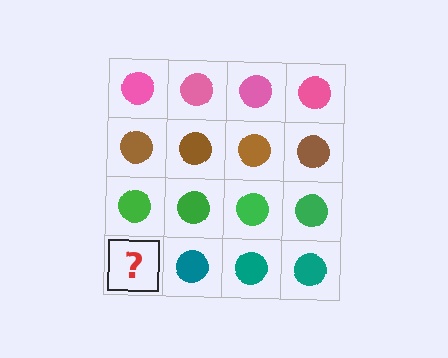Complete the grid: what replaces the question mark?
The question mark should be replaced with a teal circle.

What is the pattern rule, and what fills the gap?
The rule is that each row has a consistent color. The gap should be filled with a teal circle.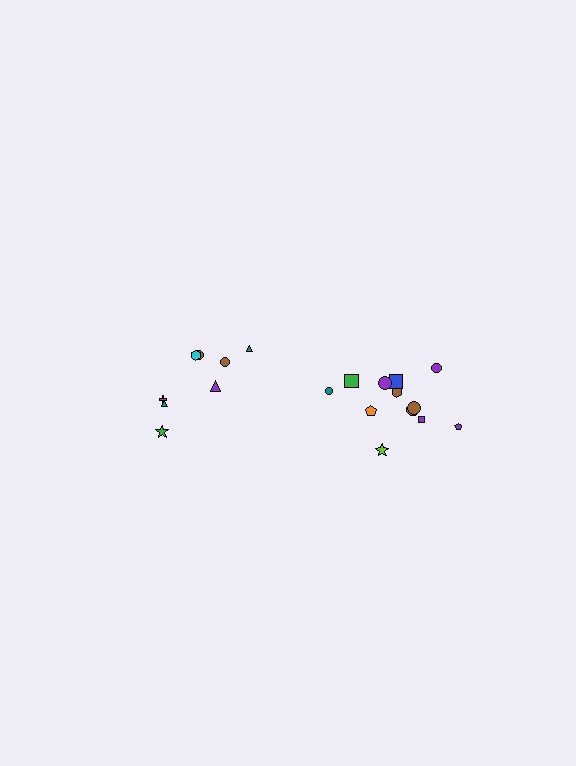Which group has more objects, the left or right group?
The right group.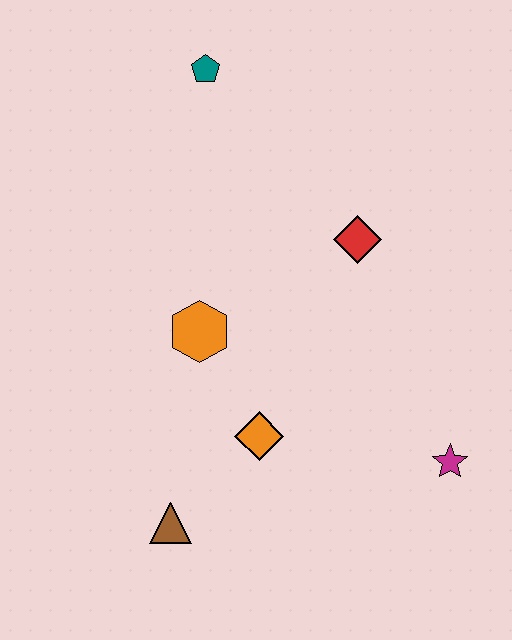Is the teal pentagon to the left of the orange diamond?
Yes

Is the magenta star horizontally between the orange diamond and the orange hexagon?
No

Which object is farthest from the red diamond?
The brown triangle is farthest from the red diamond.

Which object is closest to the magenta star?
The orange diamond is closest to the magenta star.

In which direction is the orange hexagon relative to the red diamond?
The orange hexagon is to the left of the red diamond.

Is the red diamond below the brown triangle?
No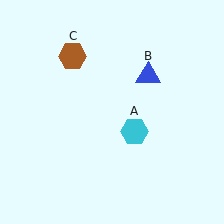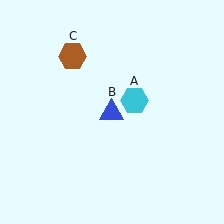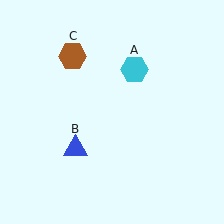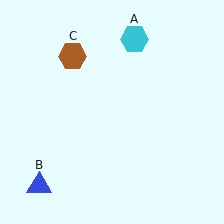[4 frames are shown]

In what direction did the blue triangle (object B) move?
The blue triangle (object B) moved down and to the left.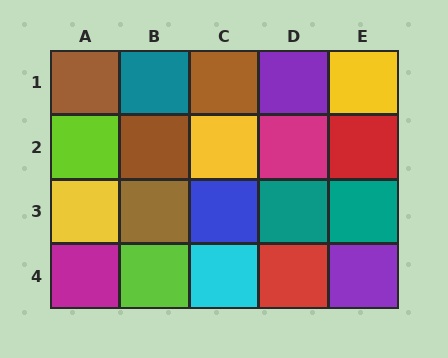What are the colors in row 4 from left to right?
Magenta, lime, cyan, red, purple.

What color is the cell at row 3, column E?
Teal.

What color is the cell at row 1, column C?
Brown.